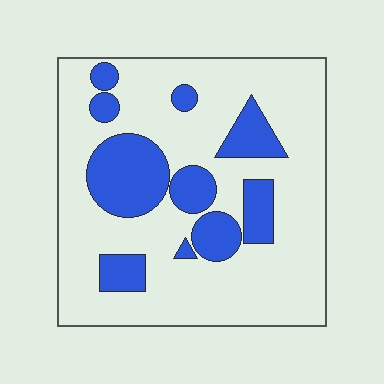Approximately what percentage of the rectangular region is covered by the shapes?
Approximately 25%.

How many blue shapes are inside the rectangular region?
10.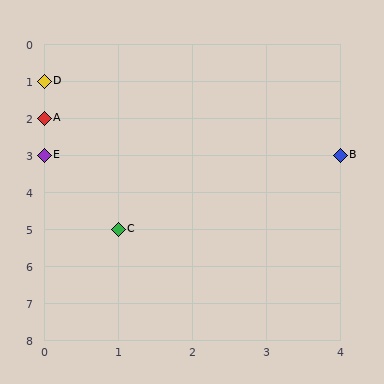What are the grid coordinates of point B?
Point B is at grid coordinates (4, 3).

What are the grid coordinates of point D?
Point D is at grid coordinates (0, 1).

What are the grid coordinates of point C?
Point C is at grid coordinates (1, 5).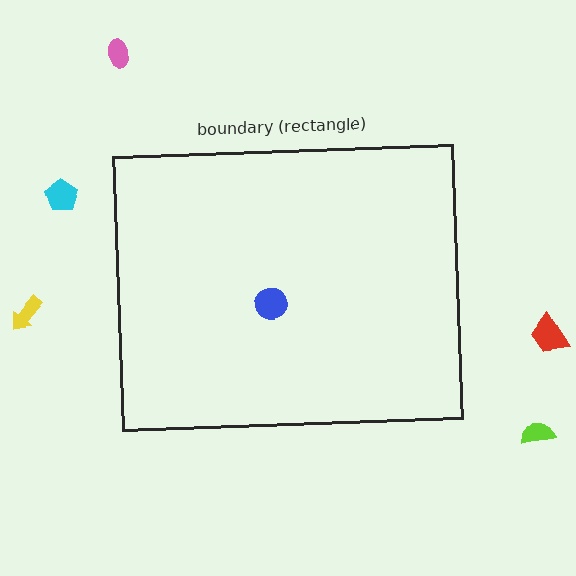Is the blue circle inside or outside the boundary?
Inside.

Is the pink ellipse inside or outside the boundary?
Outside.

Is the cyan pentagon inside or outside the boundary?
Outside.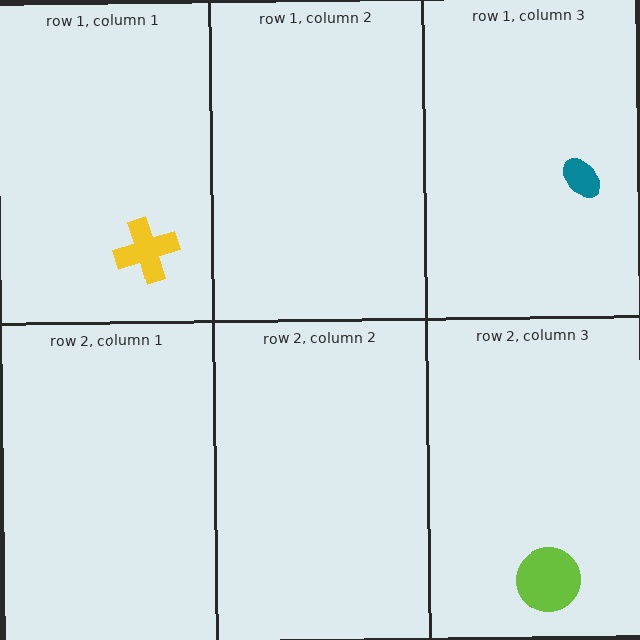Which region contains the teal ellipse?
The row 1, column 3 region.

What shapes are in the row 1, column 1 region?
The yellow cross.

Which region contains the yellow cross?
The row 1, column 1 region.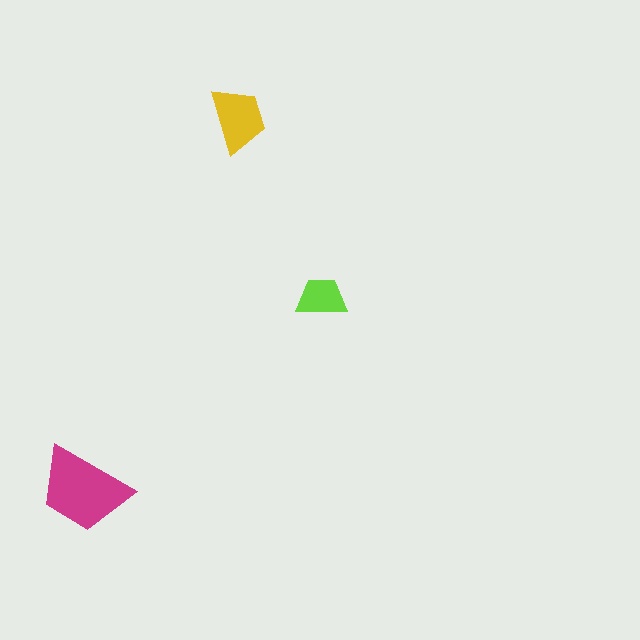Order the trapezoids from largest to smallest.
the magenta one, the yellow one, the lime one.